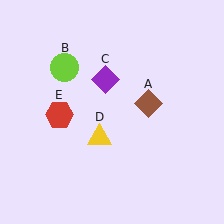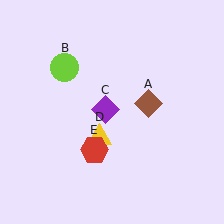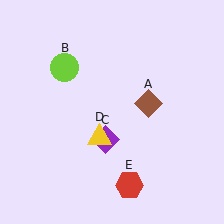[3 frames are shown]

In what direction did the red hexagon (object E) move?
The red hexagon (object E) moved down and to the right.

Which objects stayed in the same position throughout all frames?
Brown diamond (object A) and lime circle (object B) and yellow triangle (object D) remained stationary.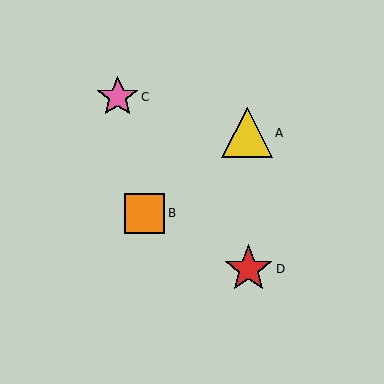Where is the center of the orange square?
The center of the orange square is at (145, 213).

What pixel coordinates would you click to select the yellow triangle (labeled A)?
Click at (247, 133) to select the yellow triangle A.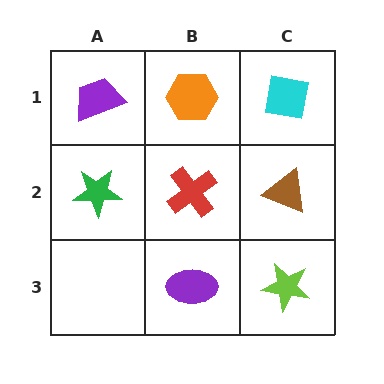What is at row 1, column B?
An orange hexagon.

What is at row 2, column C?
A brown triangle.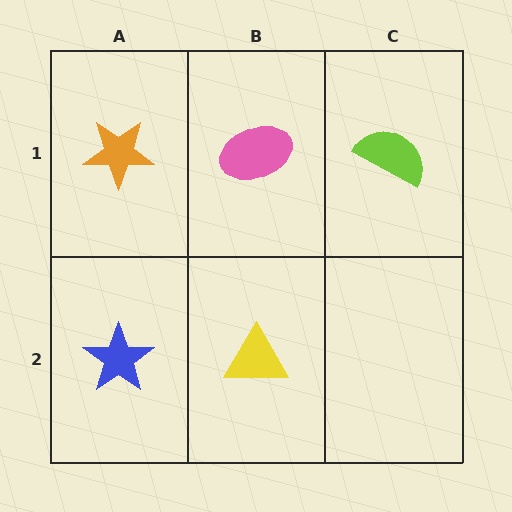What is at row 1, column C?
A lime semicircle.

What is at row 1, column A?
An orange star.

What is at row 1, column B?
A pink ellipse.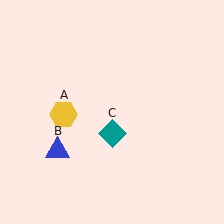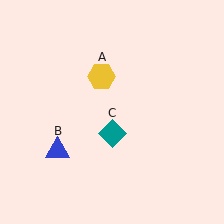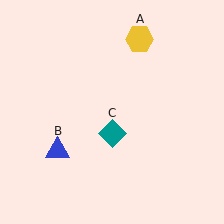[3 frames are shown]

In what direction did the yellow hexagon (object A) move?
The yellow hexagon (object A) moved up and to the right.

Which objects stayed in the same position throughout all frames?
Blue triangle (object B) and teal diamond (object C) remained stationary.